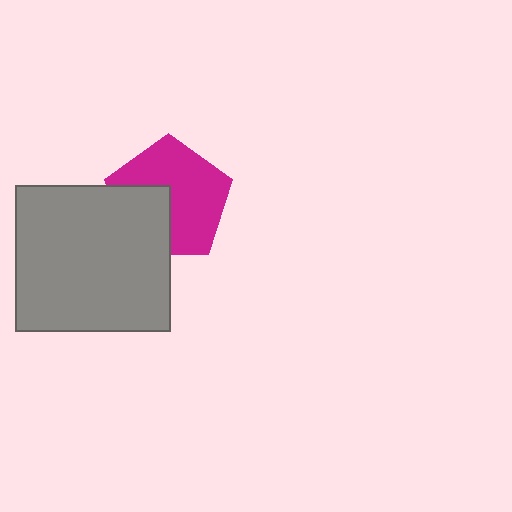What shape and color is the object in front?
The object in front is a gray rectangle.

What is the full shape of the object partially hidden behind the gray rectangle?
The partially hidden object is a magenta pentagon.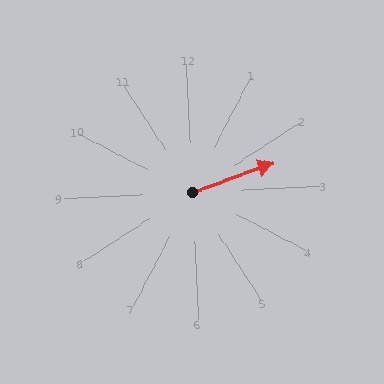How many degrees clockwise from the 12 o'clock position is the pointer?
Approximately 73 degrees.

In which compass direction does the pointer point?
East.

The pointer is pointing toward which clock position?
Roughly 2 o'clock.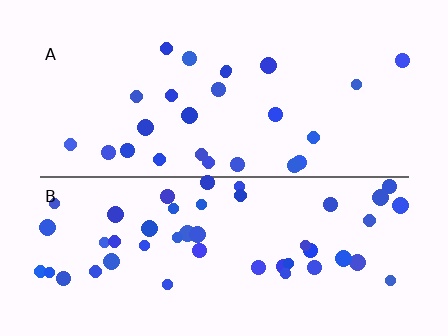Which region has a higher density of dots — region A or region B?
B (the bottom).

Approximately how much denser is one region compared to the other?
Approximately 1.9× — region B over region A.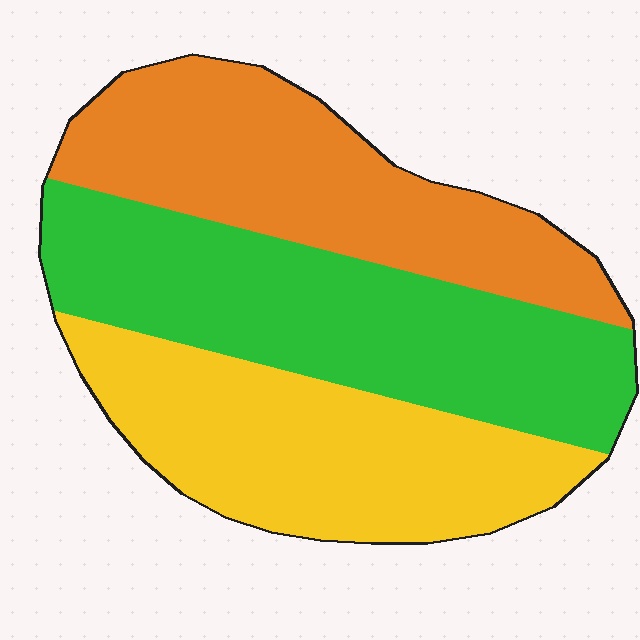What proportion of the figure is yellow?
Yellow takes up about one third (1/3) of the figure.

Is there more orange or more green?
Green.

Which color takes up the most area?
Green, at roughly 35%.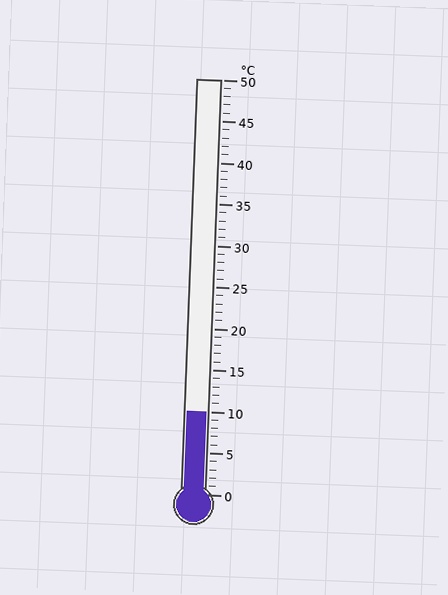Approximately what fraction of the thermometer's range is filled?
The thermometer is filled to approximately 20% of its range.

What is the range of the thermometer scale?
The thermometer scale ranges from 0°C to 50°C.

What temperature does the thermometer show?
The thermometer shows approximately 10°C.